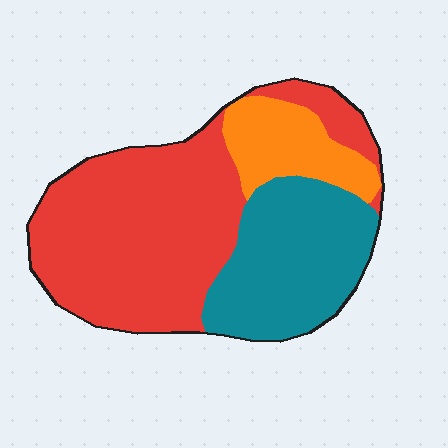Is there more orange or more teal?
Teal.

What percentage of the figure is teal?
Teal takes up about one third (1/3) of the figure.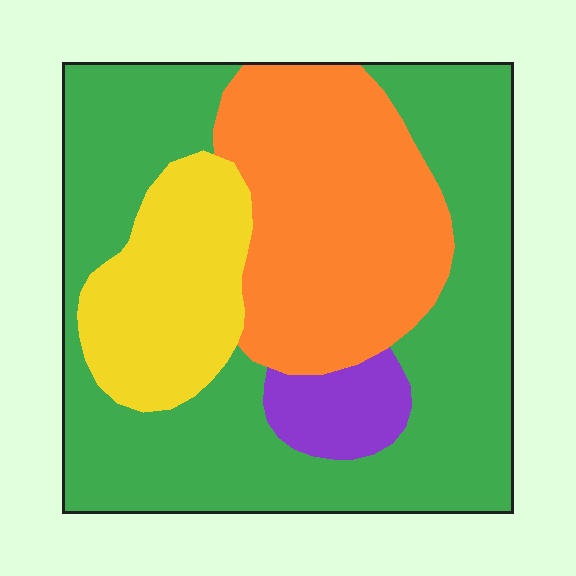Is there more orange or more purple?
Orange.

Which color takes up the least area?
Purple, at roughly 5%.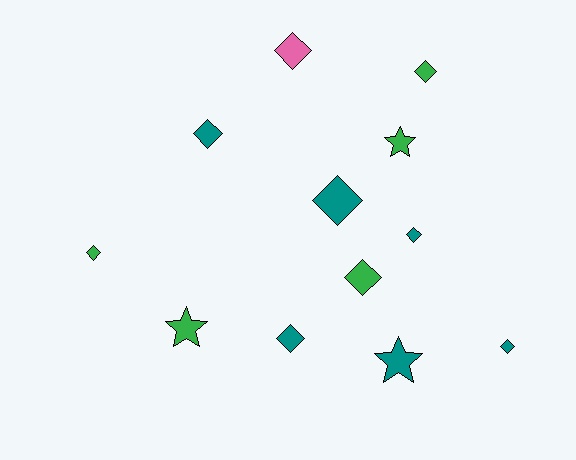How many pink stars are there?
There are no pink stars.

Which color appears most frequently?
Teal, with 6 objects.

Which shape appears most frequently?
Diamond, with 9 objects.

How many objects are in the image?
There are 12 objects.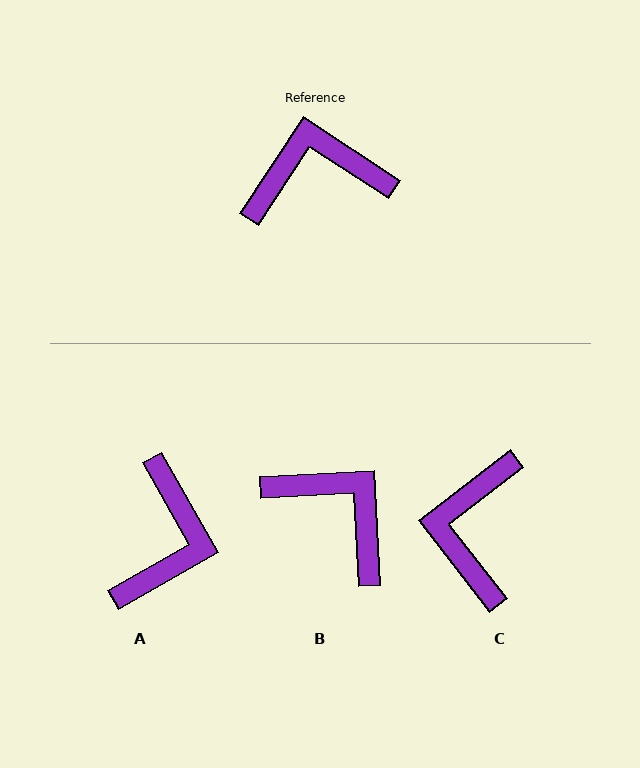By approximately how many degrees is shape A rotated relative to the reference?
Approximately 117 degrees clockwise.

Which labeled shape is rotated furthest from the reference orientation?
A, about 117 degrees away.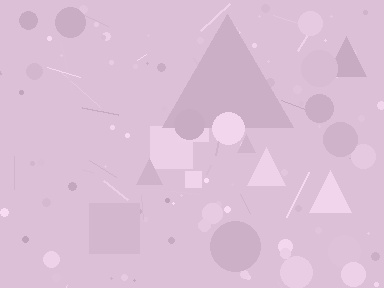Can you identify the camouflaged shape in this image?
The camouflaged shape is a triangle.